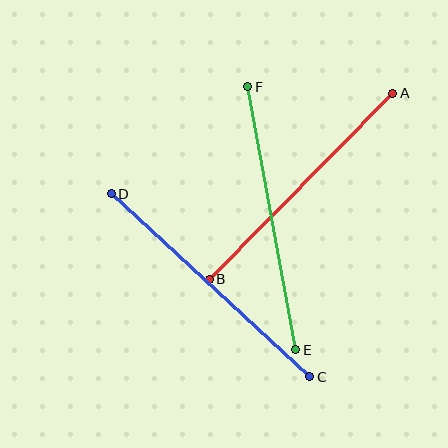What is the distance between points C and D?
The distance is approximately 270 pixels.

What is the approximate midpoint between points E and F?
The midpoint is at approximately (272, 218) pixels.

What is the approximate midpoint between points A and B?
The midpoint is at approximately (301, 186) pixels.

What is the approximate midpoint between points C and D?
The midpoint is at approximately (210, 285) pixels.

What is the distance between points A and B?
The distance is approximately 262 pixels.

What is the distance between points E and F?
The distance is approximately 267 pixels.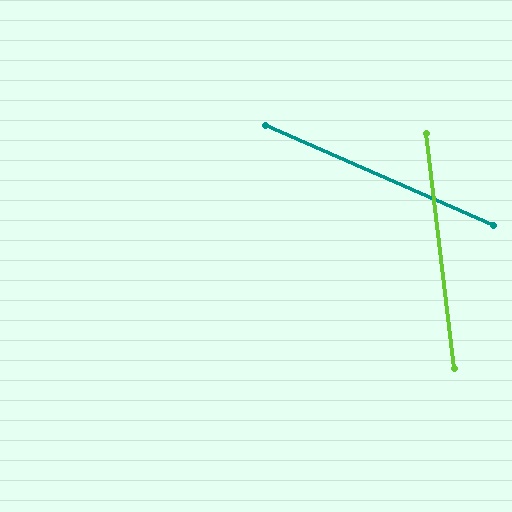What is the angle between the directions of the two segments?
Approximately 60 degrees.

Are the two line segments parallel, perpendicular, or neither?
Neither parallel nor perpendicular — they differ by about 60°.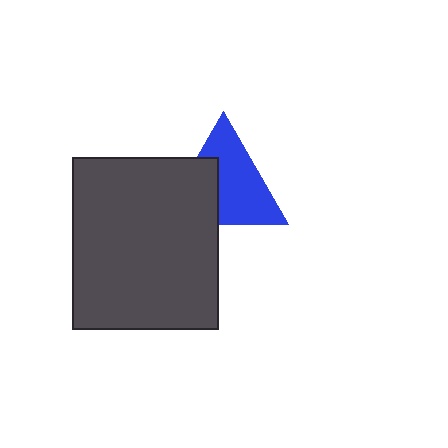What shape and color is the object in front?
The object in front is a dark gray rectangle.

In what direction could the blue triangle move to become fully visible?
The blue triangle could move toward the upper-right. That would shift it out from behind the dark gray rectangle entirely.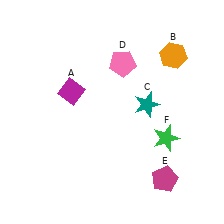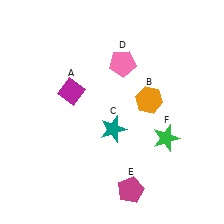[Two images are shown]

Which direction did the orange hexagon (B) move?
The orange hexagon (B) moved down.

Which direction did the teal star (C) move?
The teal star (C) moved left.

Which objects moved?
The objects that moved are: the orange hexagon (B), the teal star (C), the magenta pentagon (E).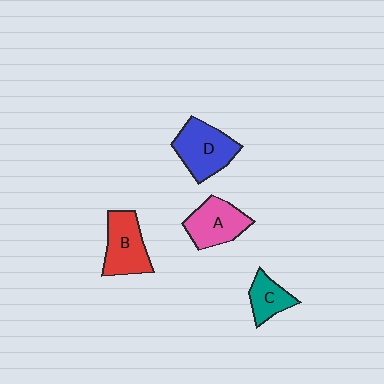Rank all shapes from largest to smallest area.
From largest to smallest: D (blue), B (red), A (pink), C (teal).